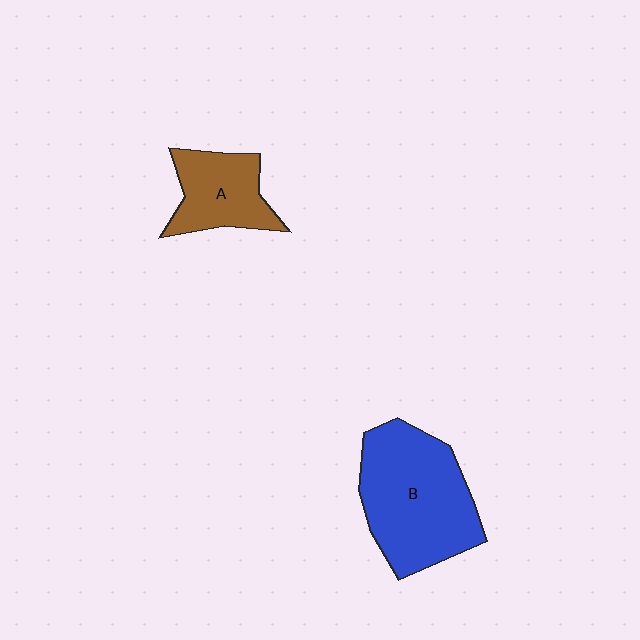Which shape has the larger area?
Shape B (blue).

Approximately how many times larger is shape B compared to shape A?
Approximately 1.9 times.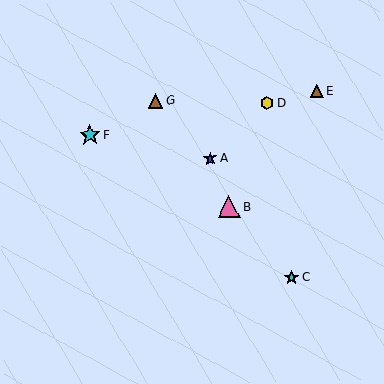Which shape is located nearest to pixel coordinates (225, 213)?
The pink triangle (labeled B) at (229, 207) is nearest to that location.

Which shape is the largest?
The pink triangle (labeled B) is the largest.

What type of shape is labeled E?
Shape E is a brown triangle.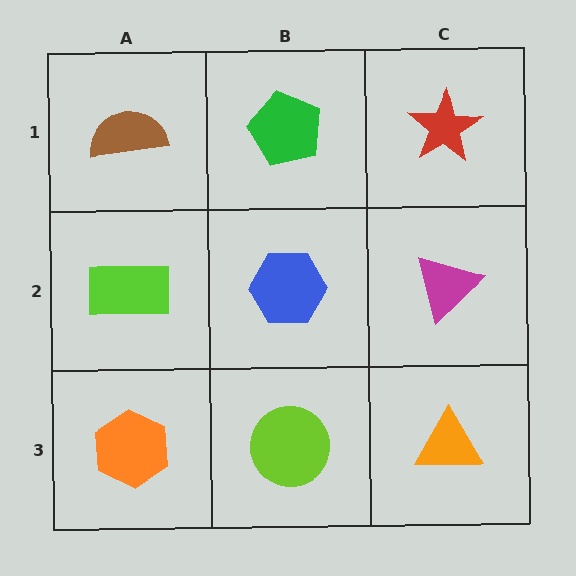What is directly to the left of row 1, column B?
A brown semicircle.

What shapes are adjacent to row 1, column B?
A blue hexagon (row 2, column B), a brown semicircle (row 1, column A), a red star (row 1, column C).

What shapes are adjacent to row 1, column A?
A lime rectangle (row 2, column A), a green pentagon (row 1, column B).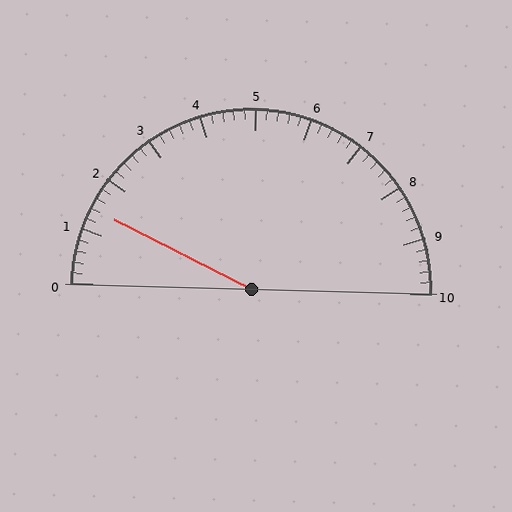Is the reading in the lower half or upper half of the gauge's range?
The reading is in the lower half of the range (0 to 10).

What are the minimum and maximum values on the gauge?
The gauge ranges from 0 to 10.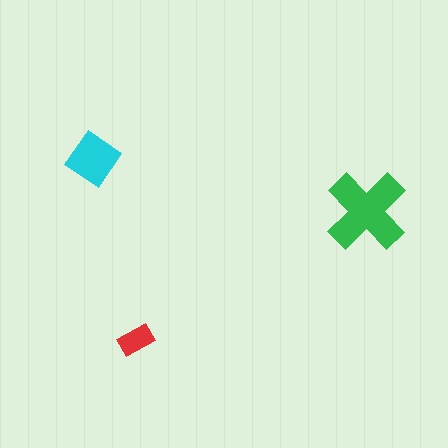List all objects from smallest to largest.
The red rectangle, the cyan diamond, the green cross.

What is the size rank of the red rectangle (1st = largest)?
3rd.